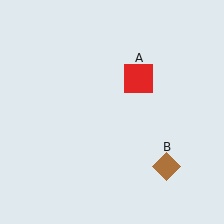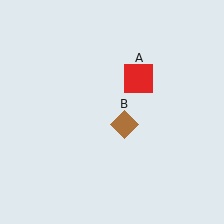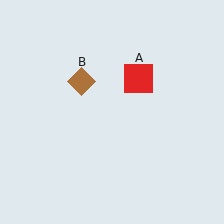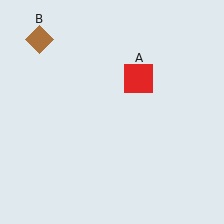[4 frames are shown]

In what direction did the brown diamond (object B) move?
The brown diamond (object B) moved up and to the left.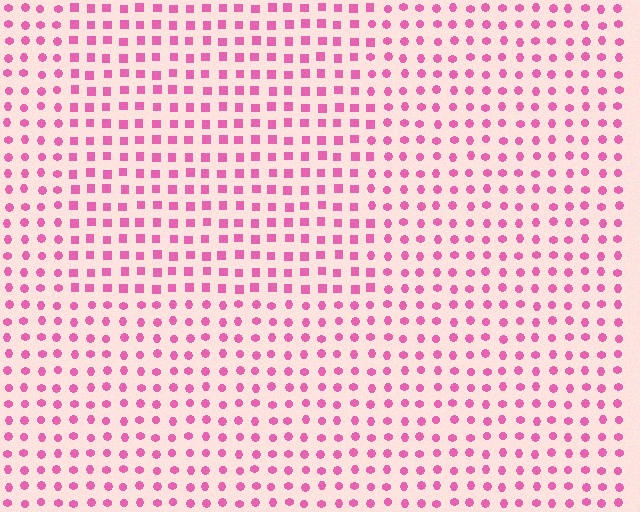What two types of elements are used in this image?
The image uses squares inside the rectangle region and circles outside it.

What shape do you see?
I see a rectangle.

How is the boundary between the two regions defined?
The boundary is defined by a change in element shape: squares inside vs. circles outside. All elements share the same color and spacing.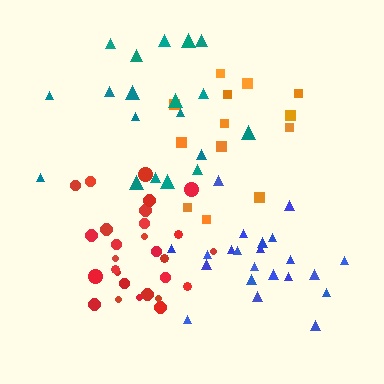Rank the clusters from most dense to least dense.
red, blue, orange, teal.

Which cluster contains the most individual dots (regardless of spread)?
Red (28).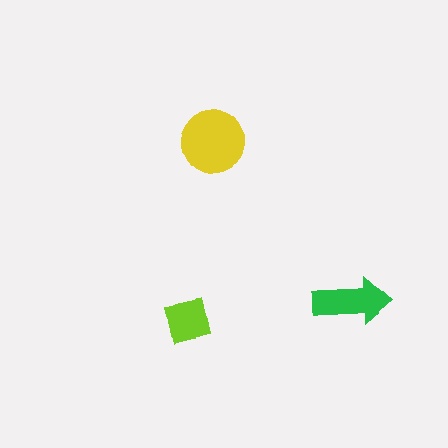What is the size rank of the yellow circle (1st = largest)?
1st.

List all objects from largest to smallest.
The yellow circle, the green arrow, the lime square.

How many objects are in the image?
There are 3 objects in the image.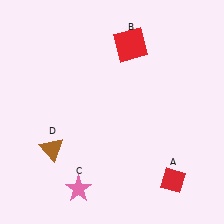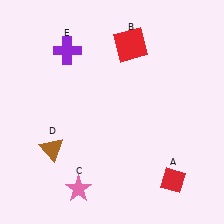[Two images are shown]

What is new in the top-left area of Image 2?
A purple cross (E) was added in the top-left area of Image 2.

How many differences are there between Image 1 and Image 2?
There is 1 difference between the two images.